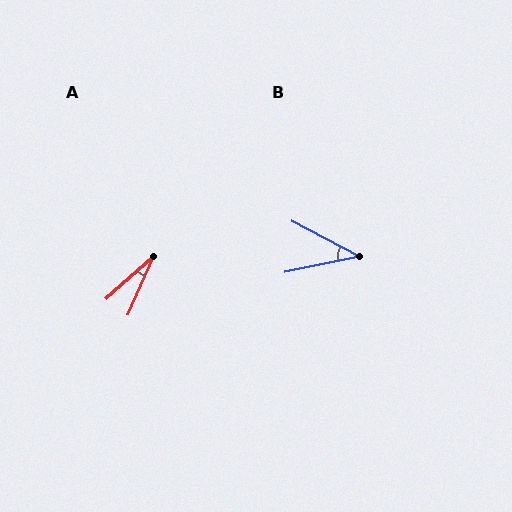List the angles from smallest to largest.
A (25°), B (39°).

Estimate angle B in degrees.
Approximately 39 degrees.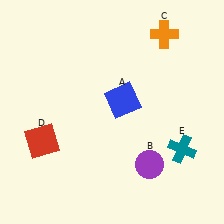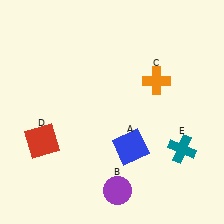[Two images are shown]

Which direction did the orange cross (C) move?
The orange cross (C) moved down.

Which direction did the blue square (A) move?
The blue square (A) moved down.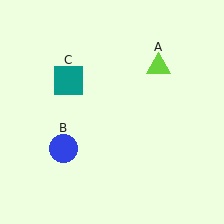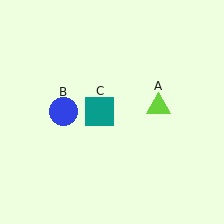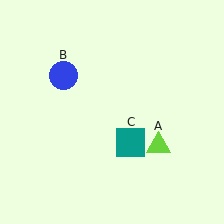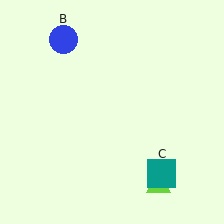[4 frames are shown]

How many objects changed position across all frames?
3 objects changed position: lime triangle (object A), blue circle (object B), teal square (object C).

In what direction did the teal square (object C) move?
The teal square (object C) moved down and to the right.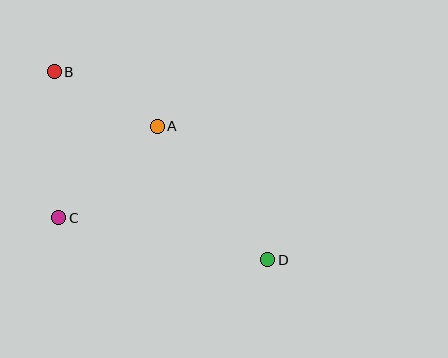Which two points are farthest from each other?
Points B and D are farthest from each other.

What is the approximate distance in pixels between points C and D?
The distance between C and D is approximately 213 pixels.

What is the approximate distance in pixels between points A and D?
The distance between A and D is approximately 173 pixels.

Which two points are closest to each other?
Points A and B are closest to each other.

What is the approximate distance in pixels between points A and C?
The distance between A and C is approximately 135 pixels.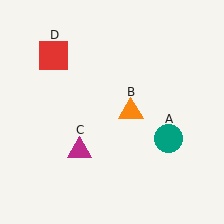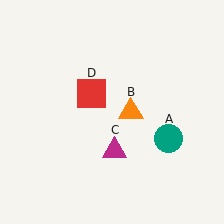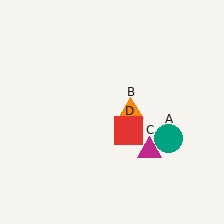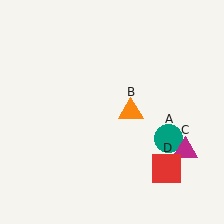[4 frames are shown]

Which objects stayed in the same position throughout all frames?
Teal circle (object A) and orange triangle (object B) remained stationary.